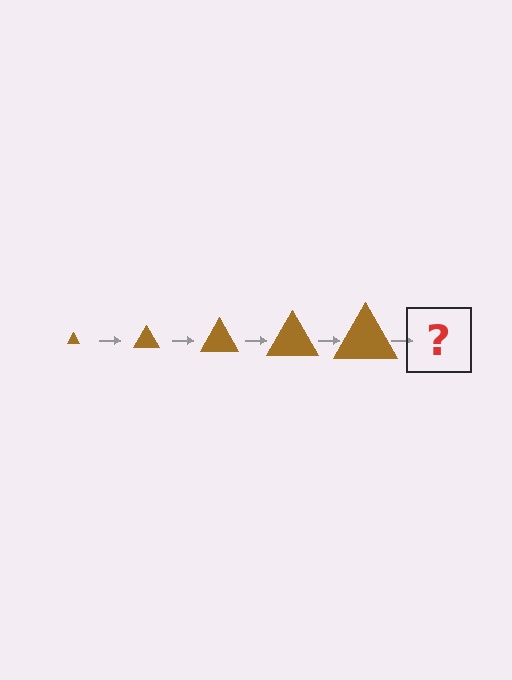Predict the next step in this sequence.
The next step is a brown triangle, larger than the previous one.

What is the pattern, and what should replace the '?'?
The pattern is that the triangle gets progressively larger each step. The '?' should be a brown triangle, larger than the previous one.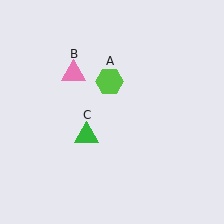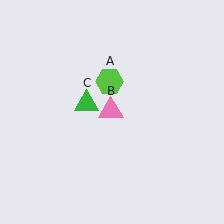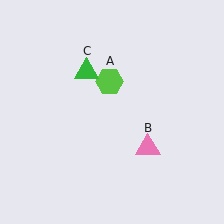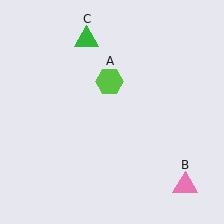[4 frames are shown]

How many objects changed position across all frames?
2 objects changed position: pink triangle (object B), green triangle (object C).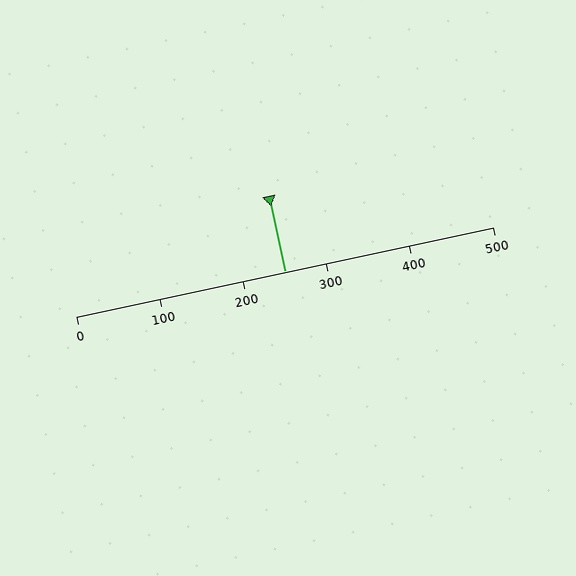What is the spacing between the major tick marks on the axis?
The major ticks are spaced 100 apart.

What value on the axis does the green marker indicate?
The marker indicates approximately 250.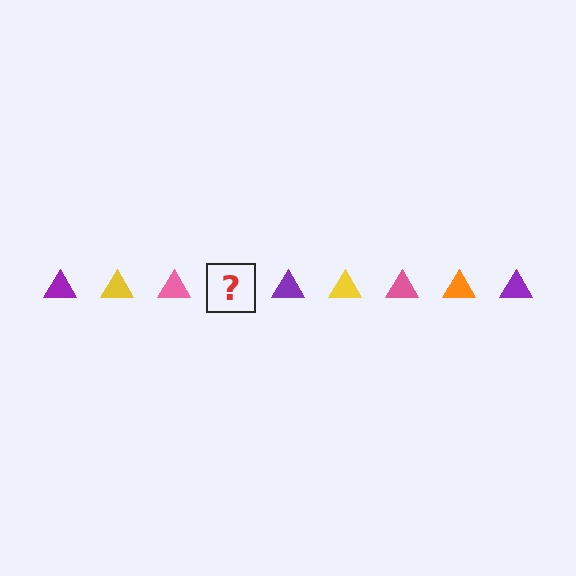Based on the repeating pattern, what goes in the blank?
The blank should be an orange triangle.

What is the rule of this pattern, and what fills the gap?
The rule is that the pattern cycles through purple, yellow, pink, orange triangles. The gap should be filled with an orange triangle.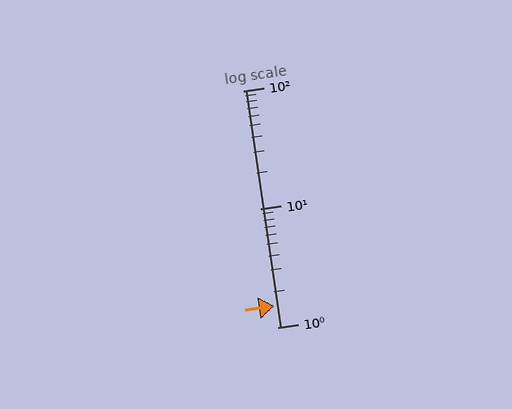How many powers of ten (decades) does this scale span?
The scale spans 2 decades, from 1 to 100.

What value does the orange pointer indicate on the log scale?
The pointer indicates approximately 1.5.